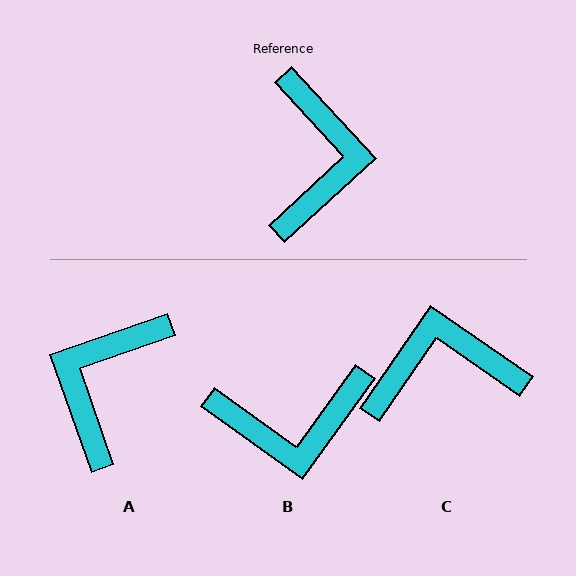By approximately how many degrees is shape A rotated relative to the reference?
Approximately 156 degrees counter-clockwise.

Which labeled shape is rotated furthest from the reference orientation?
A, about 156 degrees away.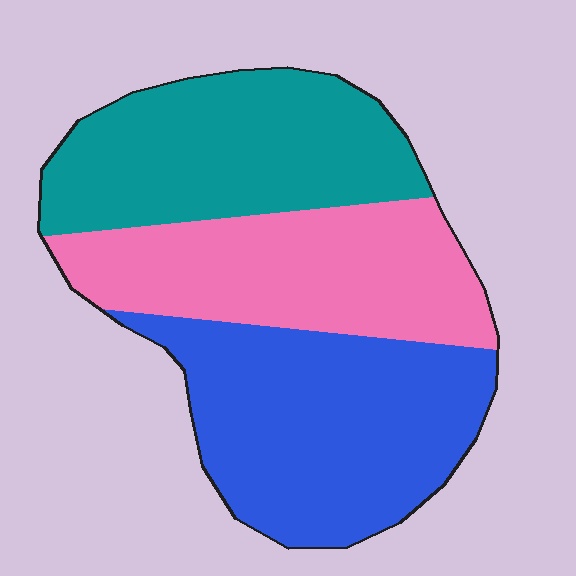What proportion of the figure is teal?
Teal takes up between a sixth and a third of the figure.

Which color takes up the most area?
Blue, at roughly 40%.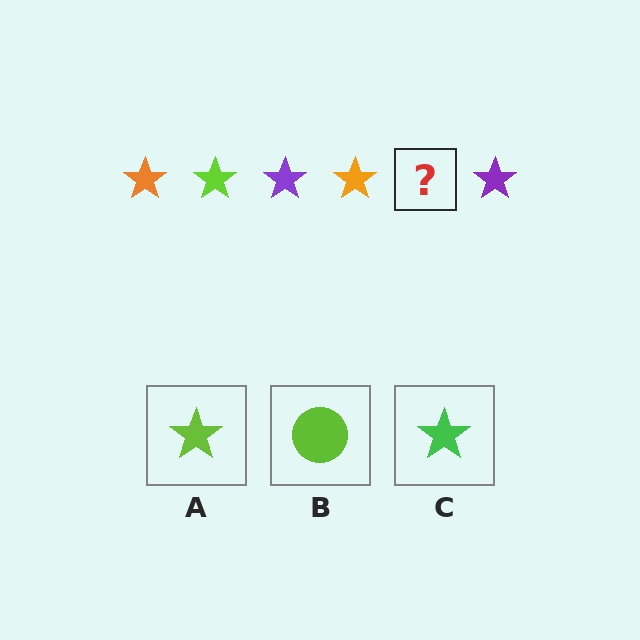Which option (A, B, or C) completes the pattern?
A.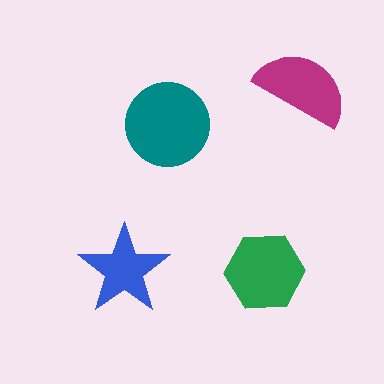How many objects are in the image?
There are 4 objects in the image.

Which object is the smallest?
The blue star.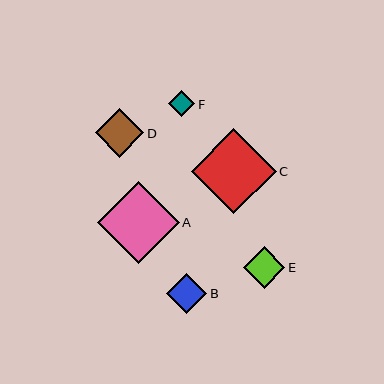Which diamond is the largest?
Diamond C is the largest with a size of approximately 85 pixels.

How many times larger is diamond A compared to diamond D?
Diamond A is approximately 1.7 times the size of diamond D.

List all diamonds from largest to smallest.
From largest to smallest: C, A, D, E, B, F.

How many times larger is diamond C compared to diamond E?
Diamond C is approximately 2.0 times the size of diamond E.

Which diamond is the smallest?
Diamond F is the smallest with a size of approximately 26 pixels.